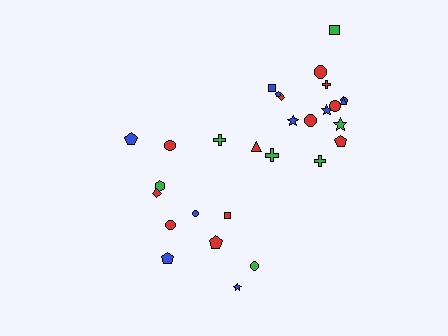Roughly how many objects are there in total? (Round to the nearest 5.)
Roughly 30 objects in total.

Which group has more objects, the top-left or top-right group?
The top-right group.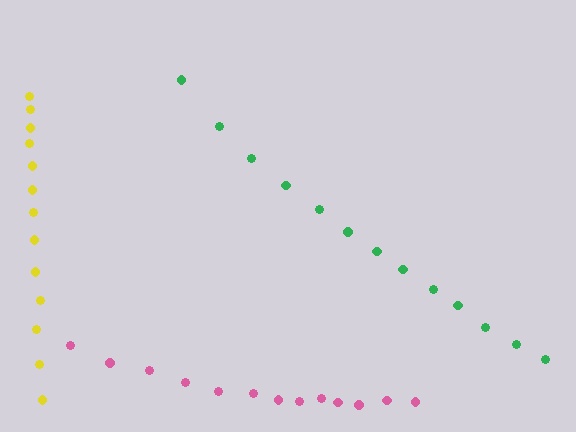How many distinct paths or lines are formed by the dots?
There are 3 distinct paths.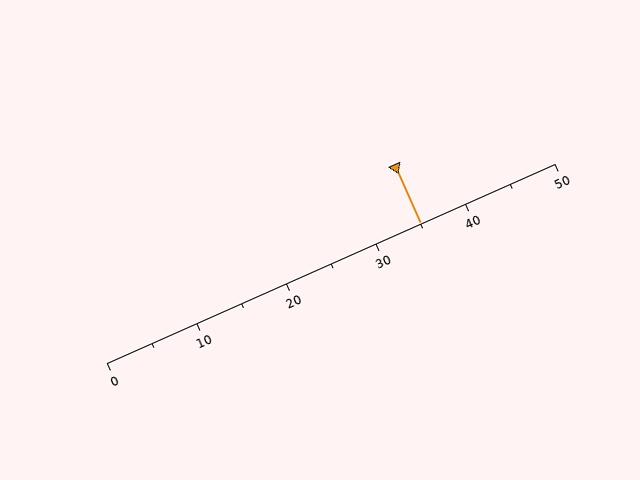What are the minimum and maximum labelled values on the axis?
The axis runs from 0 to 50.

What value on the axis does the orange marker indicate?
The marker indicates approximately 35.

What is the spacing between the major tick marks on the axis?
The major ticks are spaced 10 apart.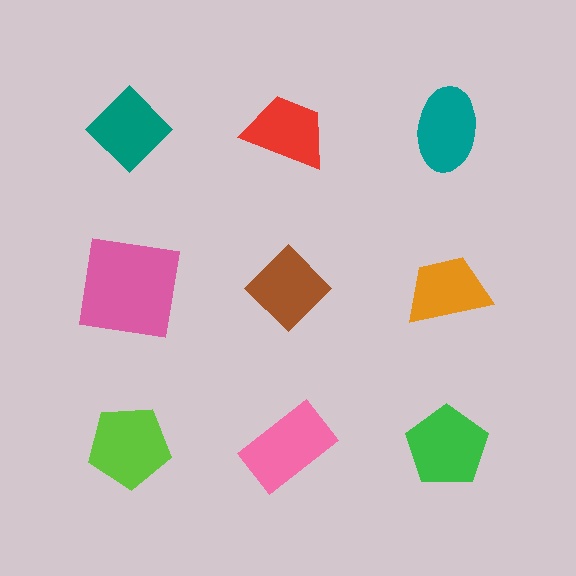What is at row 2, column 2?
A brown diamond.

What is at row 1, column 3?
A teal ellipse.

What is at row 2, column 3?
An orange trapezoid.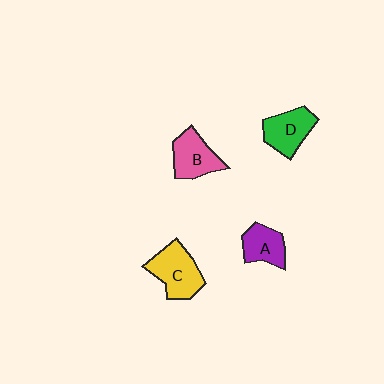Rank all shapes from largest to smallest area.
From largest to smallest: C (yellow), D (green), B (pink), A (purple).